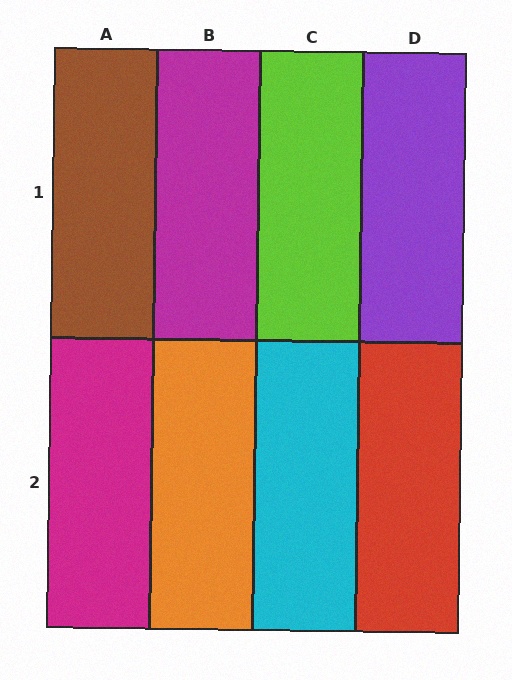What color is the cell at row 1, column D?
Purple.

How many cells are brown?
1 cell is brown.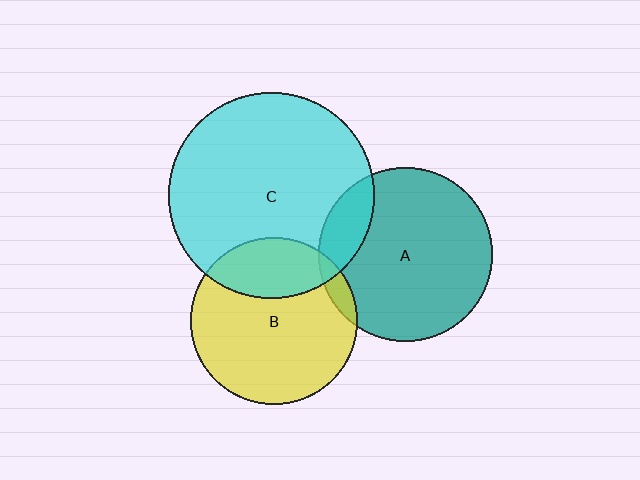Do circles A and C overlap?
Yes.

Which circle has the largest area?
Circle C (cyan).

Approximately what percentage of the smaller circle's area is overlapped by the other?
Approximately 15%.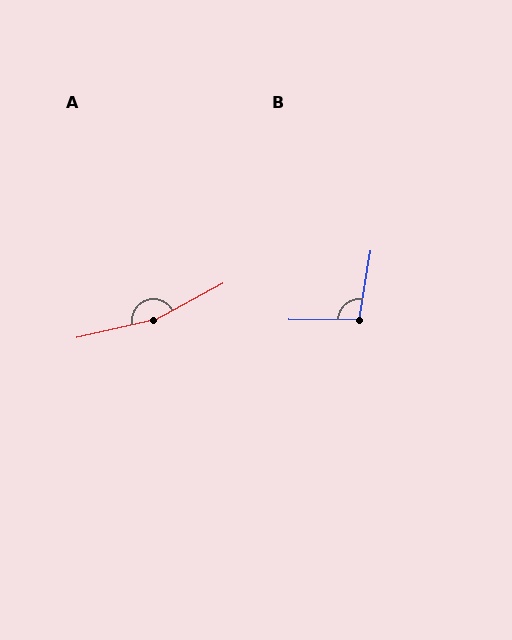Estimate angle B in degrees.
Approximately 99 degrees.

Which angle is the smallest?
B, at approximately 99 degrees.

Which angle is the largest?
A, at approximately 165 degrees.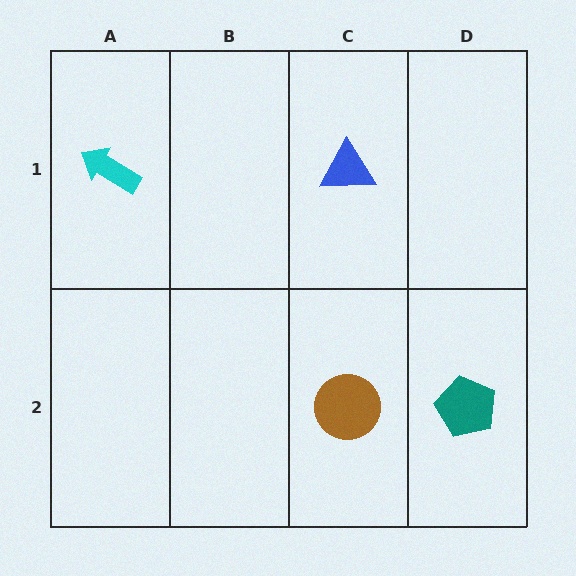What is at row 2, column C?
A brown circle.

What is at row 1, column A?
A cyan arrow.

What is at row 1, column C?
A blue triangle.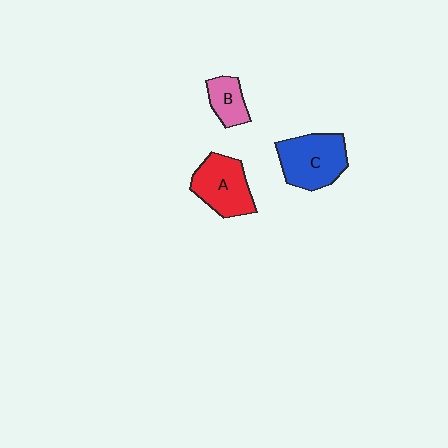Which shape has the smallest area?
Shape B (pink).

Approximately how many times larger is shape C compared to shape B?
Approximately 2.0 times.